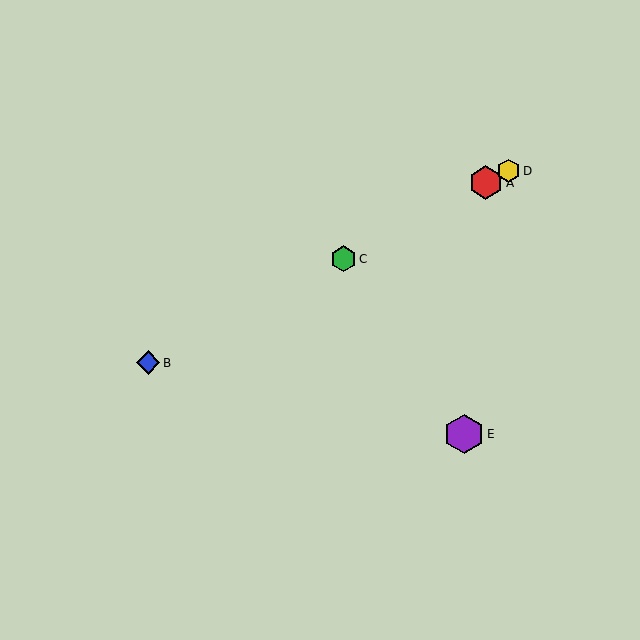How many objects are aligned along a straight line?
4 objects (A, B, C, D) are aligned along a straight line.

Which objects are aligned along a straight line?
Objects A, B, C, D are aligned along a straight line.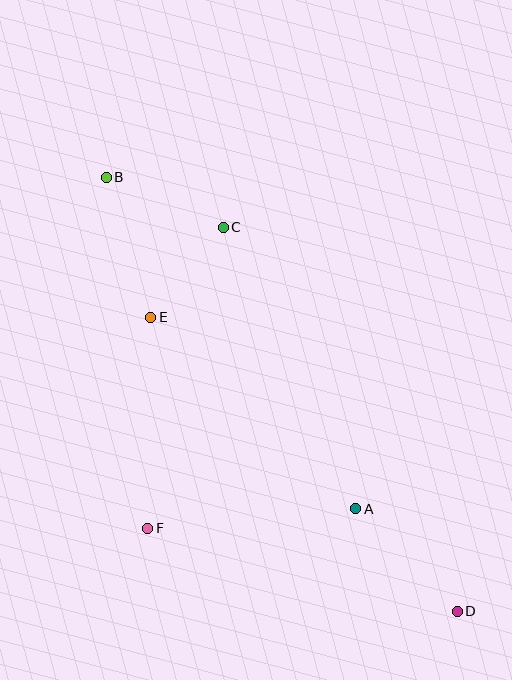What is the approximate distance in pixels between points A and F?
The distance between A and F is approximately 209 pixels.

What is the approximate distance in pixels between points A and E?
The distance between A and E is approximately 280 pixels.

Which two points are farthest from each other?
Points B and D are farthest from each other.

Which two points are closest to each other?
Points C and E are closest to each other.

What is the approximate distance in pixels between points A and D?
The distance between A and D is approximately 144 pixels.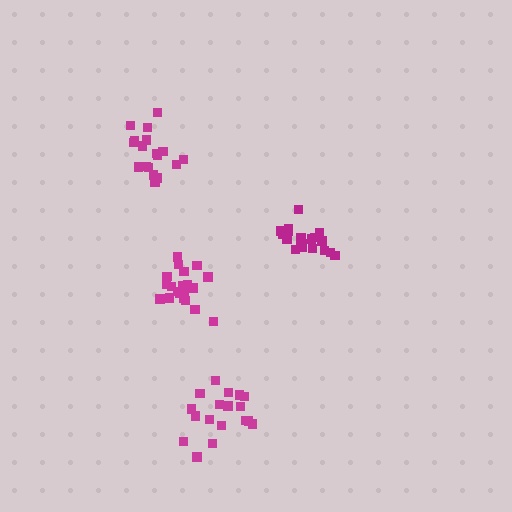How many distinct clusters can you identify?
There are 4 distinct clusters.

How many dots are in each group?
Group 1: 18 dots, Group 2: 20 dots, Group 3: 19 dots, Group 4: 18 dots (75 total).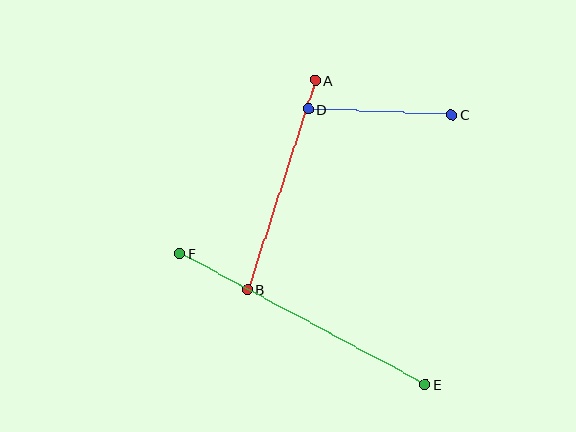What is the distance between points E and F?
The distance is approximately 278 pixels.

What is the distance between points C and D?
The distance is approximately 144 pixels.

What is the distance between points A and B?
The distance is approximately 220 pixels.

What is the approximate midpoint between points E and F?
The midpoint is at approximately (303, 319) pixels.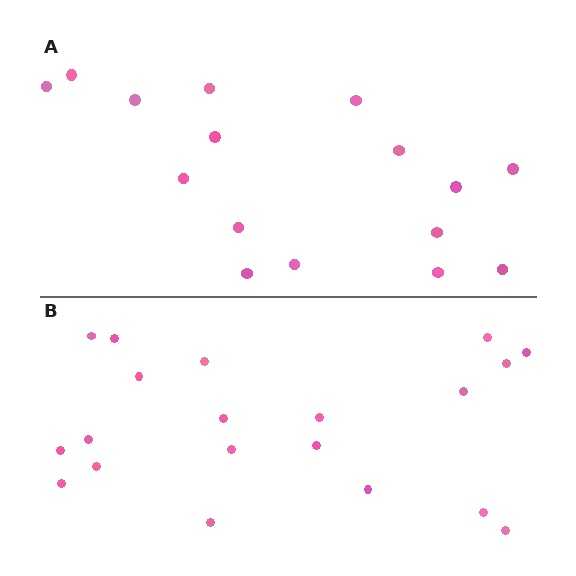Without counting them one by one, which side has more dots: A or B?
Region B (the bottom region) has more dots.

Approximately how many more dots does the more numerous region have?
Region B has about 4 more dots than region A.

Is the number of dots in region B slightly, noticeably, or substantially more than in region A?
Region B has noticeably more, but not dramatically so. The ratio is roughly 1.2 to 1.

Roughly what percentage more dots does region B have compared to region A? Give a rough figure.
About 25% more.